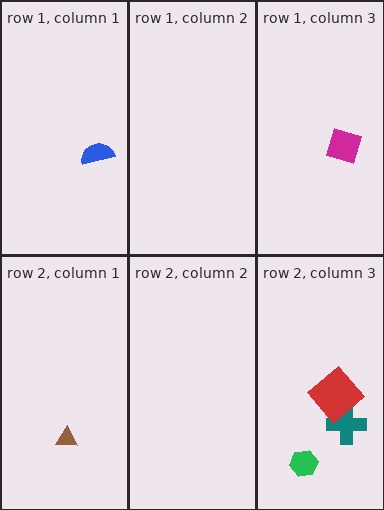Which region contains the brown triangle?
The row 2, column 1 region.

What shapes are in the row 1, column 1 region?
The blue semicircle.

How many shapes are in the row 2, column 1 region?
1.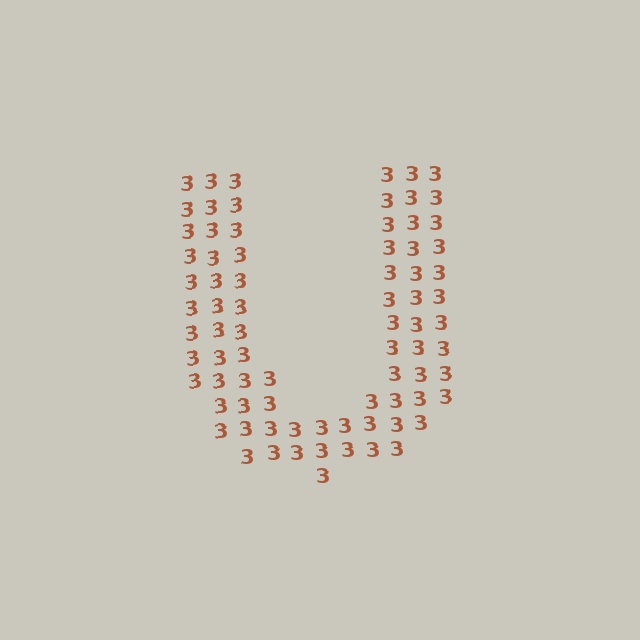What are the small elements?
The small elements are digit 3's.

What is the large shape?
The large shape is the letter U.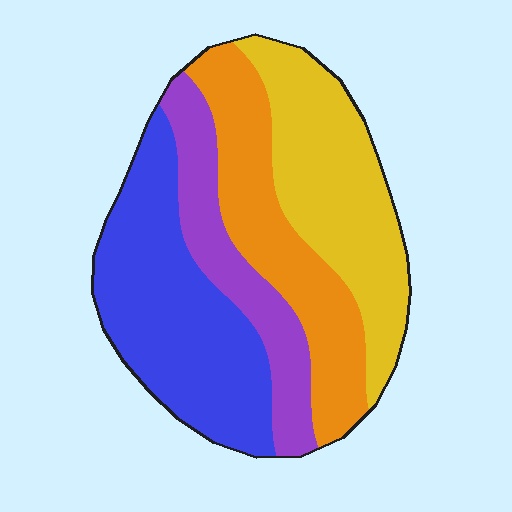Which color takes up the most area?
Blue, at roughly 30%.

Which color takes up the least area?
Purple, at roughly 15%.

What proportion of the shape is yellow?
Yellow takes up between a quarter and a half of the shape.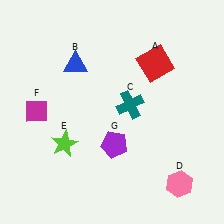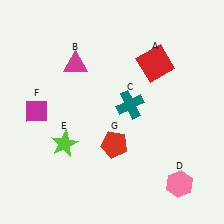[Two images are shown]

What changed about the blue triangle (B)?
In Image 1, B is blue. In Image 2, it changed to magenta.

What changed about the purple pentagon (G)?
In Image 1, G is purple. In Image 2, it changed to red.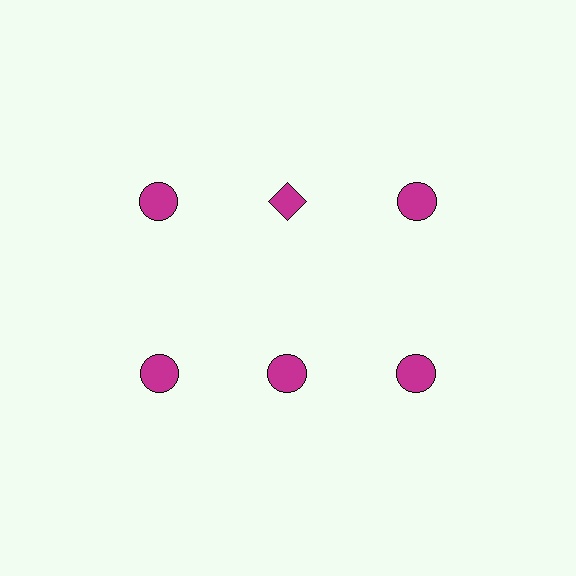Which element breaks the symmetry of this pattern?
The magenta diamond in the top row, second from left column breaks the symmetry. All other shapes are magenta circles.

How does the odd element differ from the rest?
It has a different shape: diamond instead of circle.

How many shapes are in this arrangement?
There are 6 shapes arranged in a grid pattern.